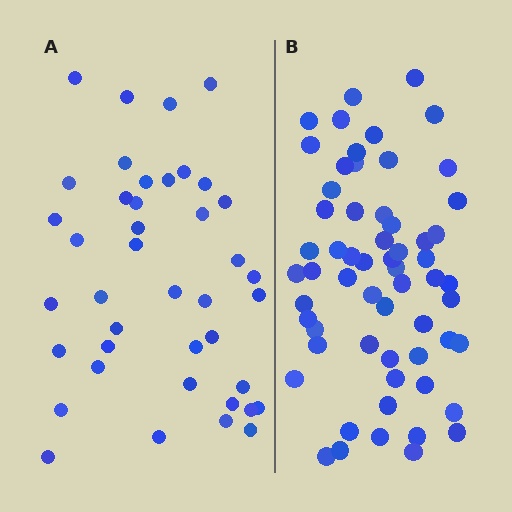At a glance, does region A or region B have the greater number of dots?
Region B (the right region) has more dots.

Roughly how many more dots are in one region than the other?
Region B has approximately 20 more dots than region A.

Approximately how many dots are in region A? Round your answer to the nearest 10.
About 40 dots. (The exact count is 41, which rounds to 40.)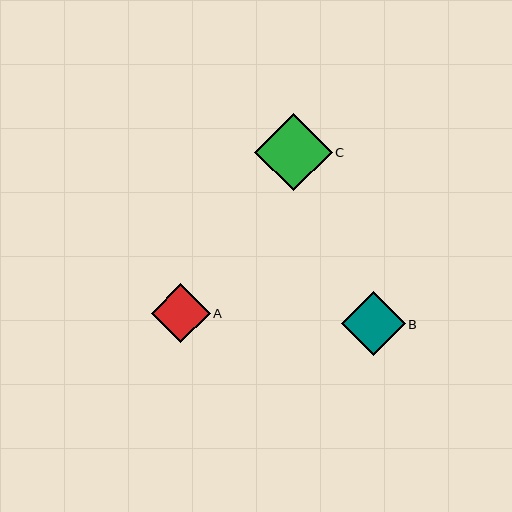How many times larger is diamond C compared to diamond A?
Diamond C is approximately 1.3 times the size of diamond A.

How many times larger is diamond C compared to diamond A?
Diamond C is approximately 1.3 times the size of diamond A.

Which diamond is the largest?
Diamond C is the largest with a size of approximately 78 pixels.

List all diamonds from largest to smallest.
From largest to smallest: C, B, A.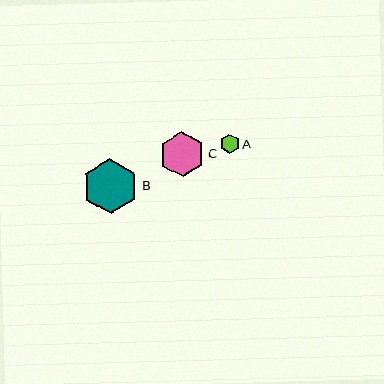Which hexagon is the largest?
Hexagon B is the largest with a size of approximately 55 pixels.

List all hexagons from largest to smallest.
From largest to smallest: B, C, A.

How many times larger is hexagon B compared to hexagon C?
Hexagon B is approximately 1.2 times the size of hexagon C.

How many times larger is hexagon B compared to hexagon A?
Hexagon B is approximately 2.9 times the size of hexagon A.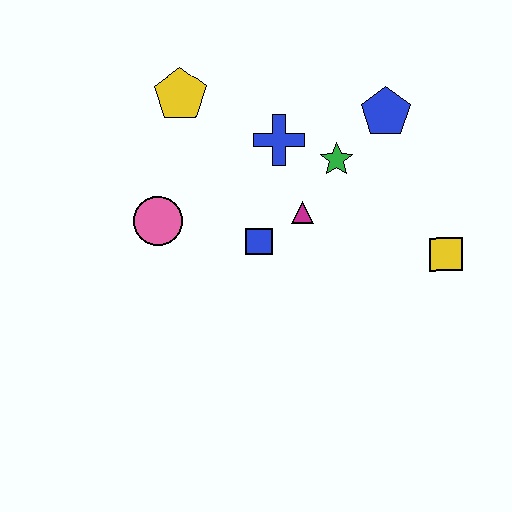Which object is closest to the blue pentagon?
The green star is closest to the blue pentagon.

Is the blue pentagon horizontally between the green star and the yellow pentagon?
No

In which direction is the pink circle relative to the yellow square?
The pink circle is to the left of the yellow square.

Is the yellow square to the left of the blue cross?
No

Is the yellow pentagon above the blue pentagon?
Yes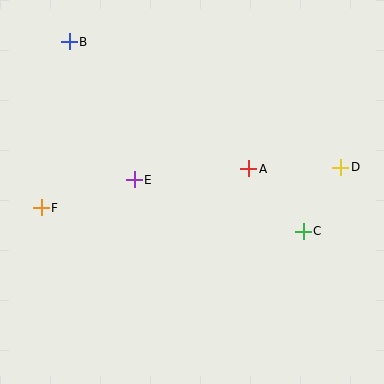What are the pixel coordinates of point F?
Point F is at (41, 208).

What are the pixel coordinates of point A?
Point A is at (249, 169).